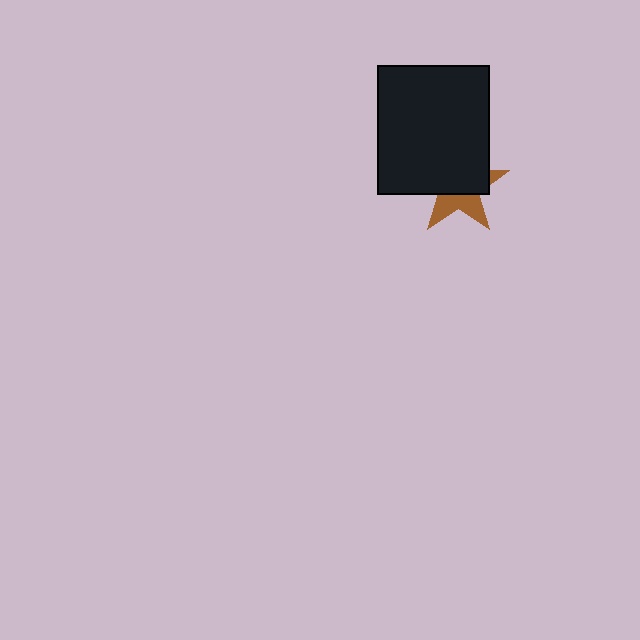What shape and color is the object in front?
The object in front is a black rectangle.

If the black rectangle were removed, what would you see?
You would see the complete brown star.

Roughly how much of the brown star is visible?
A small part of it is visible (roughly 38%).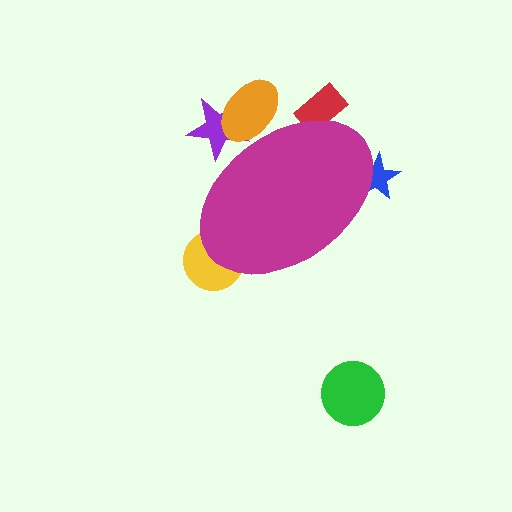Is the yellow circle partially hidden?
Yes, the yellow circle is partially hidden behind the magenta ellipse.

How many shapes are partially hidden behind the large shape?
5 shapes are partially hidden.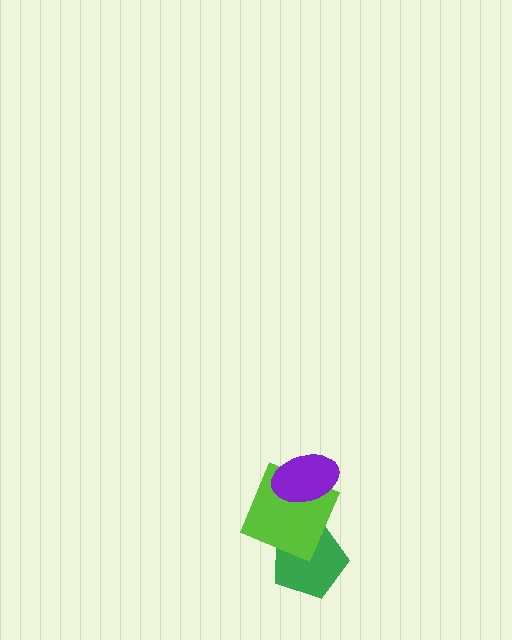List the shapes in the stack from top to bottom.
From top to bottom: the purple ellipse, the lime square, the green pentagon.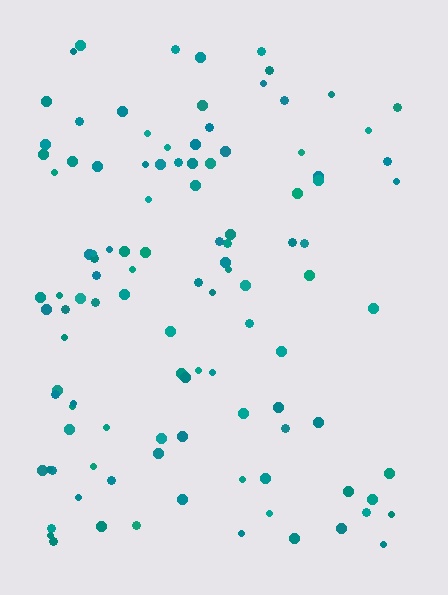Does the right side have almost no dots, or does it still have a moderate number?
Still a moderate number, just noticeably fewer than the left.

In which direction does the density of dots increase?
From right to left, with the left side densest.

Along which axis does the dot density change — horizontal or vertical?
Horizontal.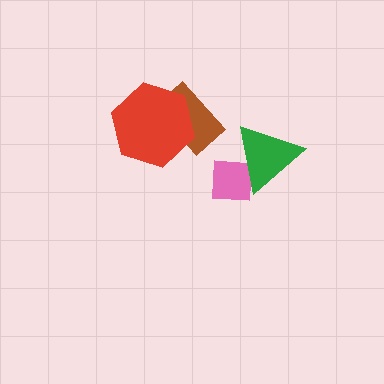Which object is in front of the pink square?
The green triangle is in front of the pink square.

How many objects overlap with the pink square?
1 object overlaps with the pink square.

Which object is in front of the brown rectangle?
The red hexagon is in front of the brown rectangle.